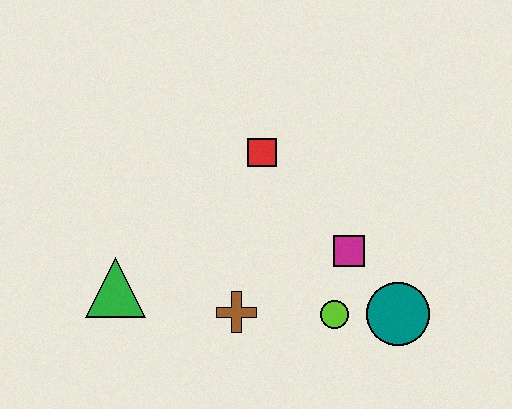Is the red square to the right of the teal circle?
No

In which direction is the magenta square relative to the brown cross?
The magenta square is to the right of the brown cross.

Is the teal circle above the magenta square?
No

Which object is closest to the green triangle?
The brown cross is closest to the green triangle.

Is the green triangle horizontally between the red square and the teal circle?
No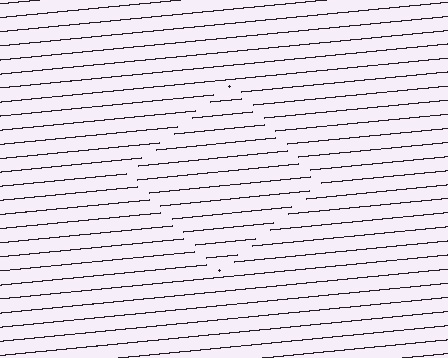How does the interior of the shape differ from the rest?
The interior of the shape contains the same grating, shifted by half a period — the contour is defined by the phase discontinuity where line-ends from the inner and outer gratings abut.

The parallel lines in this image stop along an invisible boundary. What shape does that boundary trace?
An illusory square. The interior of the shape contains the same grating, shifted by half a period — the contour is defined by the phase discontinuity where line-ends from the inner and outer gratings abut.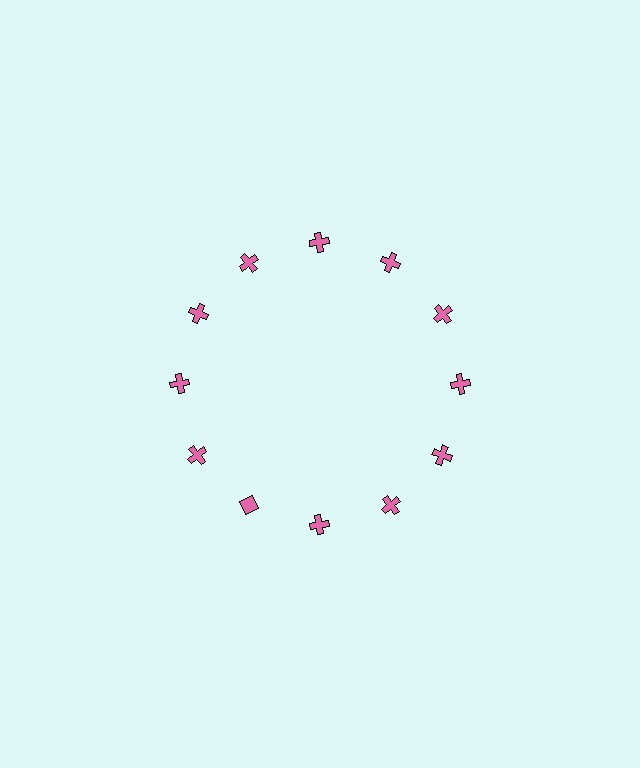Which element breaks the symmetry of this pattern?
The pink diamond at roughly the 7 o'clock position breaks the symmetry. All other shapes are pink crosses.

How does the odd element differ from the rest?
It has a different shape: diamond instead of cross.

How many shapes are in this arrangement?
There are 12 shapes arranged in a ring pattern.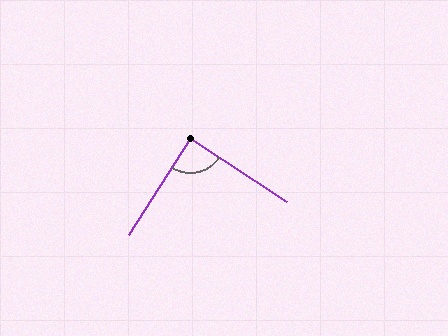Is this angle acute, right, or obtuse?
It is approximately a right angle.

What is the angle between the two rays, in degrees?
Approximately 89 degrees.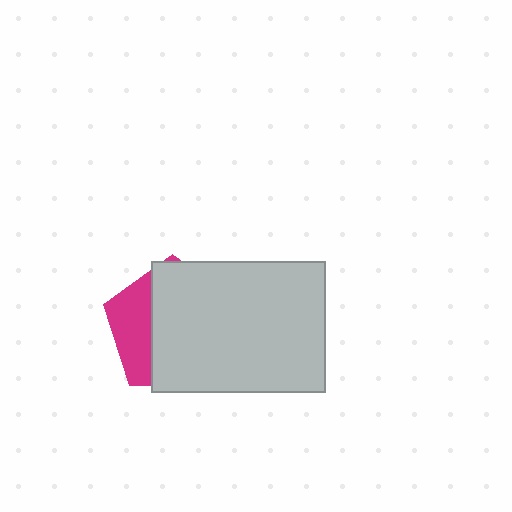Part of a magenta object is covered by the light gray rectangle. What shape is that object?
It is a pentagon.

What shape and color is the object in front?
The object in front is a light gray rectangle.